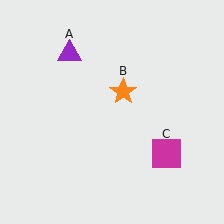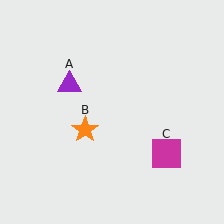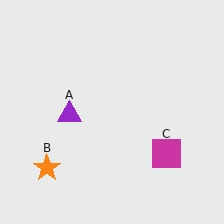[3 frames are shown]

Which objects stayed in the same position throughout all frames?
Magenta square (object C) remained stationary.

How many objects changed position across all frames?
2 objects changed position: purple triangle (object A), orange star (object B).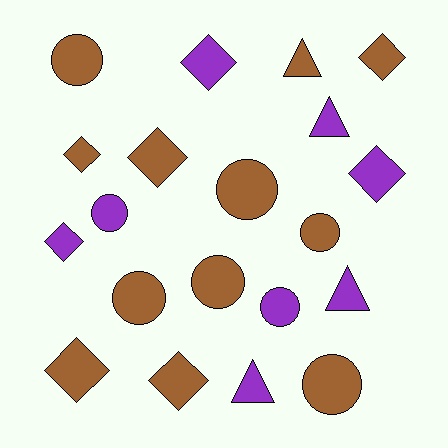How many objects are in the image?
There are 20 objects.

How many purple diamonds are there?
There are 3 purple diamonds.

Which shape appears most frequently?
Diamond, with 8 objects.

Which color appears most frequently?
Brown, with 12 objects.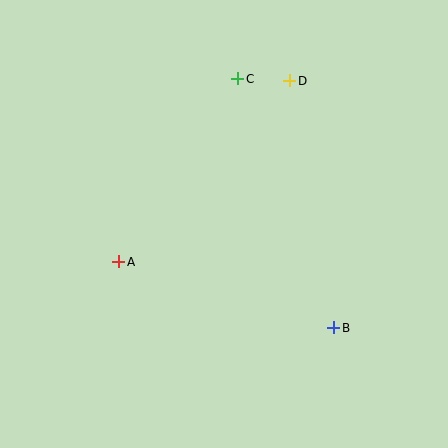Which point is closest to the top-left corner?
Point C is closest to the top-left corner.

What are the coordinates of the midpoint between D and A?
The midpoint between D and A is at (204, 171).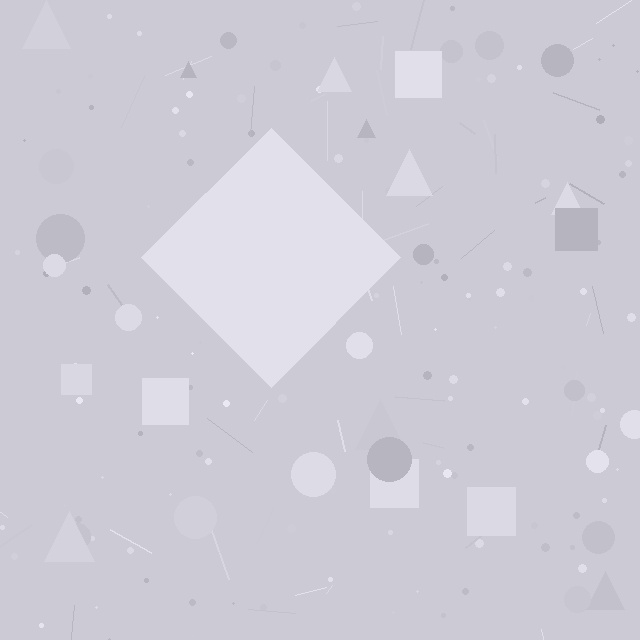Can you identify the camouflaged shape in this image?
The camouflaged shape is a diamond.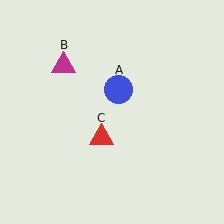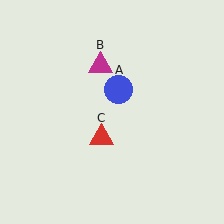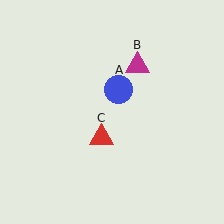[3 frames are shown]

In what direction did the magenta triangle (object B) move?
The magenta triangle (object B) moved right.